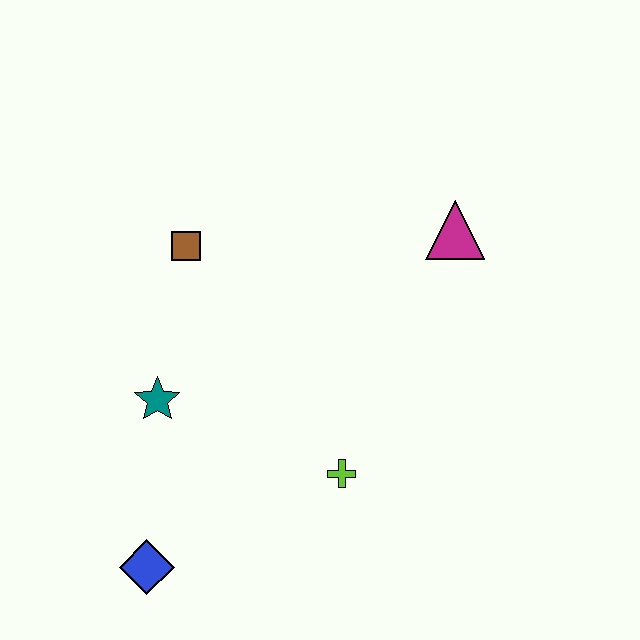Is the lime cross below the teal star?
Yes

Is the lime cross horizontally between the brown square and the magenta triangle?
Yes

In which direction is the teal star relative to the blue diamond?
The teal star is above the blue diamond.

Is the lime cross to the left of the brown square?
No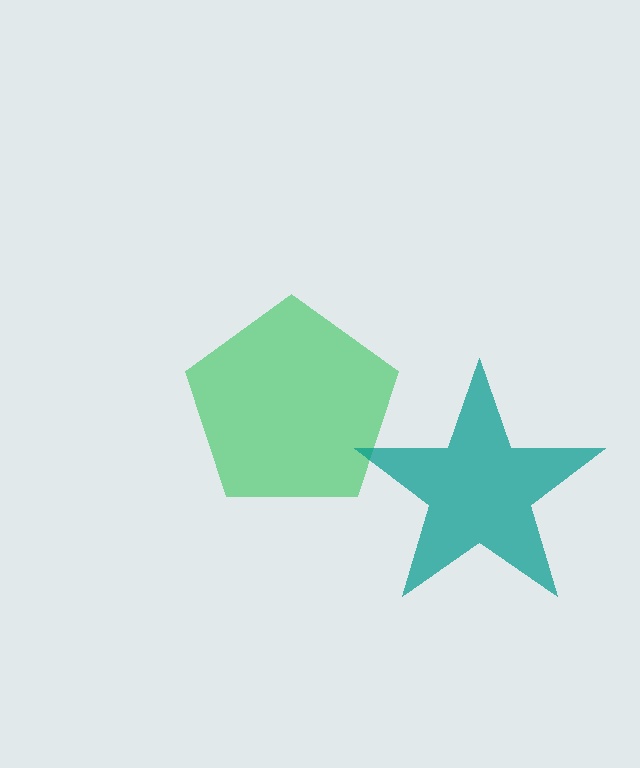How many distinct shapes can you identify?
There are 2 distinct shapes: a green pentagon, a teal star.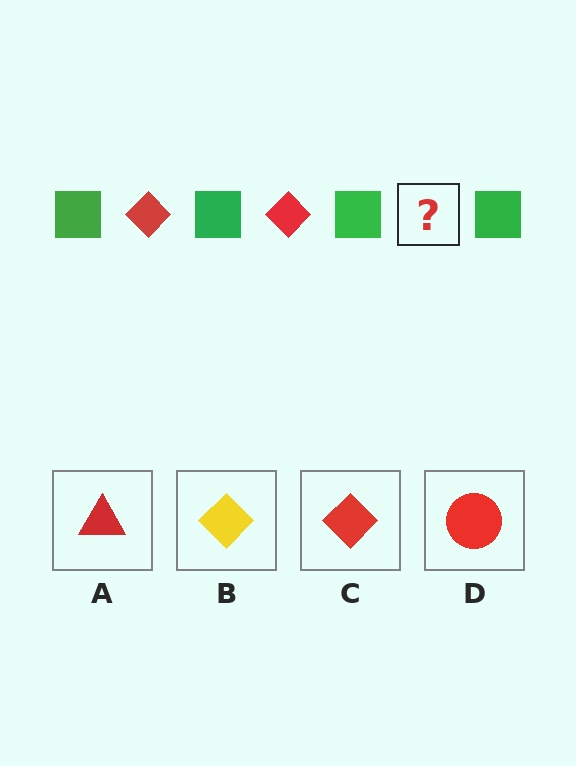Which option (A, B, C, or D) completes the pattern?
C.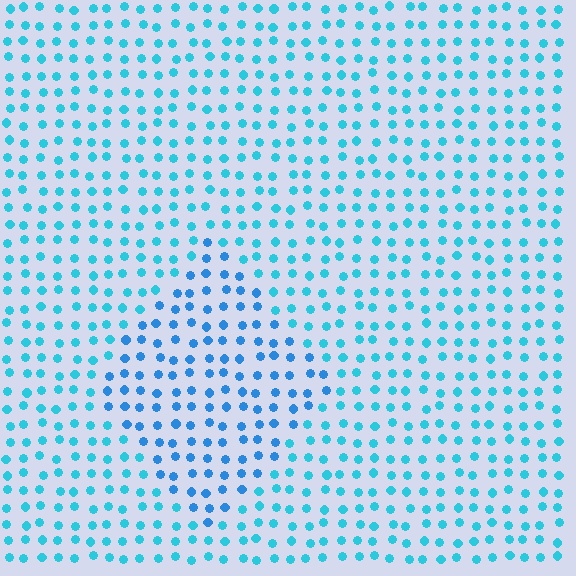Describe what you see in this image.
The image is filled with small cyan elements in a uniform arrangement. A diamond-shaped region is visible where the elements are tinted to a slightly different hue, forming a subtle color boundary.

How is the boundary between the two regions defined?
The boundary is defined purely by a slight shift in hue (about 22 degrees). Spacing, size, and orientation are identical on both sides.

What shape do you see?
I see a diamond.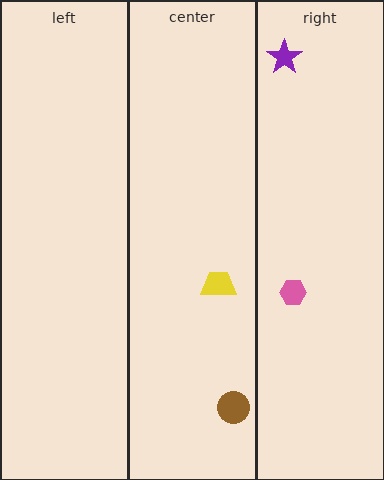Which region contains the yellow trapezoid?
The center region.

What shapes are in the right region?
The pink hexagon, the purple star.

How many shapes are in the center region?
2.